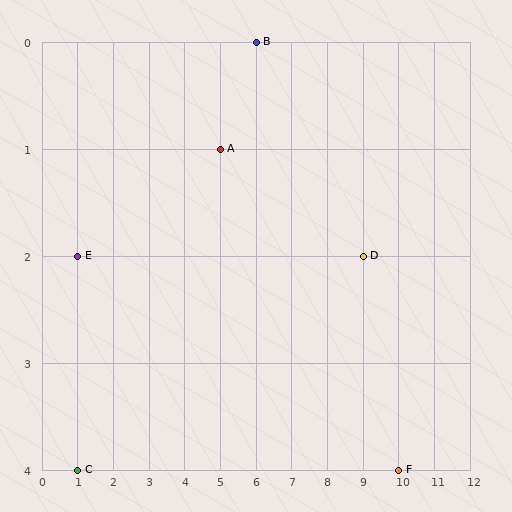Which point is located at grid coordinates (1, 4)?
Point C is at (1, 4).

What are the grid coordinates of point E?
Point E is at grid coordinates (1, 2).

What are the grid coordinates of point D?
Point D is at grid coordinates (9, 2).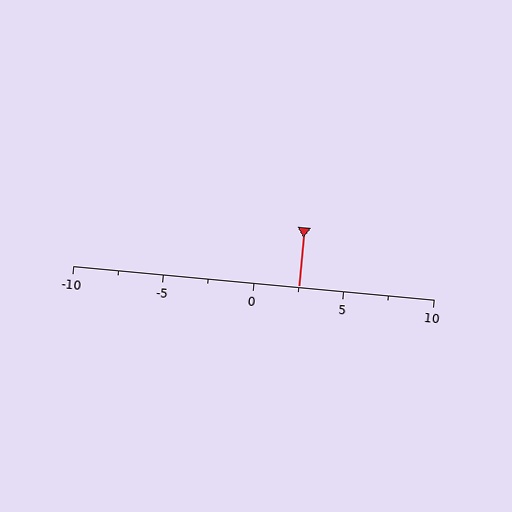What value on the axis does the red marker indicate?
The marker indicates approximately 2.5.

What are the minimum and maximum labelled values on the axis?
The axis runs from -10 to 10.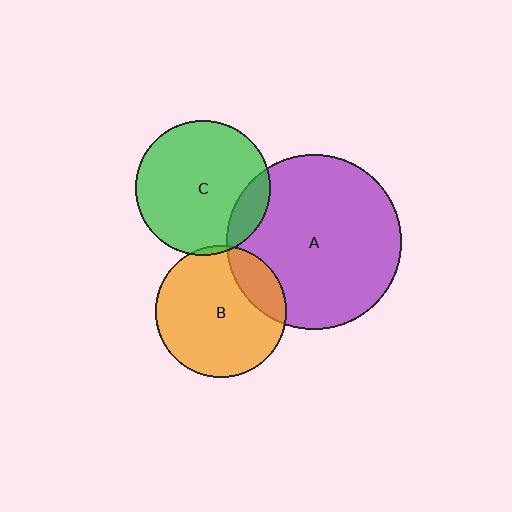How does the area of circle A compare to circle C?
Approximately 1.7 times.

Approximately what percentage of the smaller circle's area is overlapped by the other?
Approximately 5%.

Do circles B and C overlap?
Yes.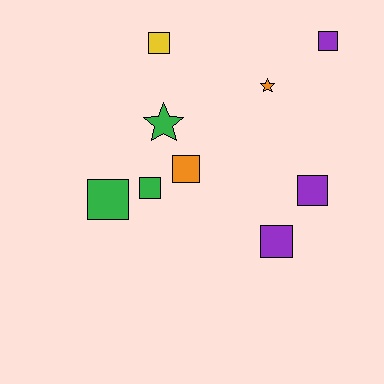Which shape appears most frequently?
Square, with 7 objects.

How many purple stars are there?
There are no purple stars.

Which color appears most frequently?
Green, with 3 objects.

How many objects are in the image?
There are 9 objects.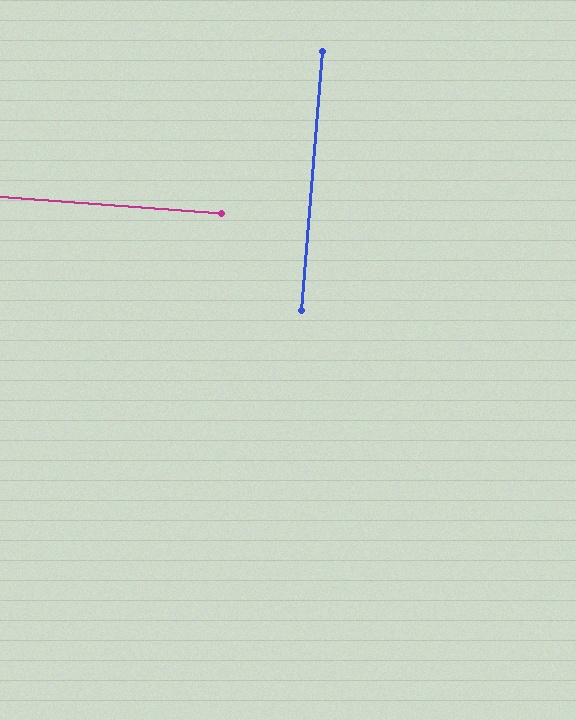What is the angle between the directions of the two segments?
Approximately 90 degrees.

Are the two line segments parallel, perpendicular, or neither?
Perpendicular — they meet at approximately 90°.